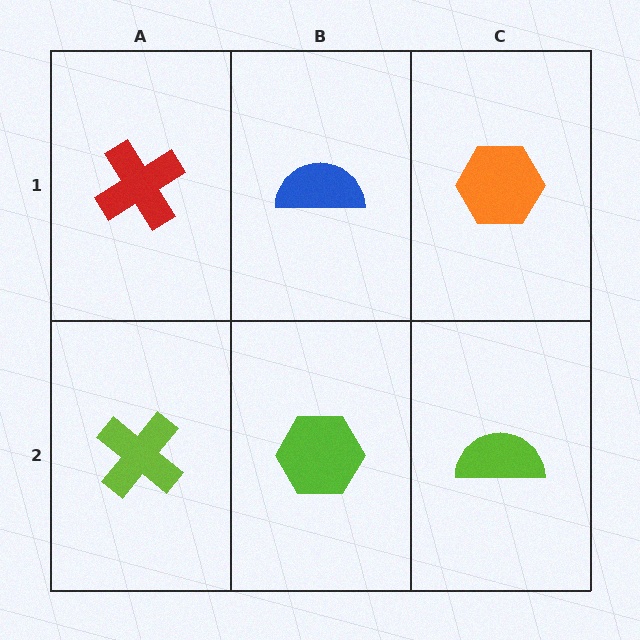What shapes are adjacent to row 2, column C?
An orange hexagon (row 1, column C), a lime hexagon (row 2, column B).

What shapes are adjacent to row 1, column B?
A lime hexagon (row 2, column B), a red cross (row 1, column A), an orange hexagon (row 1, column C).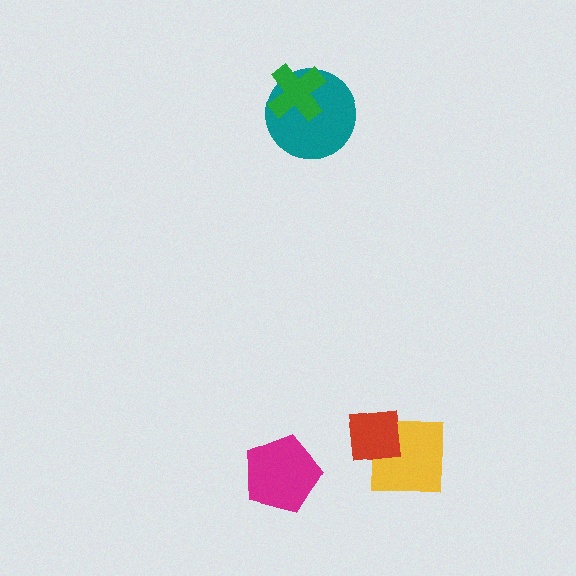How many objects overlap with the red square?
1 object overlaps with the red square.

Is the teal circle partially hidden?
Yes, it is partially covered by another shape.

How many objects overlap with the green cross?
1 object overlaps with the green cross.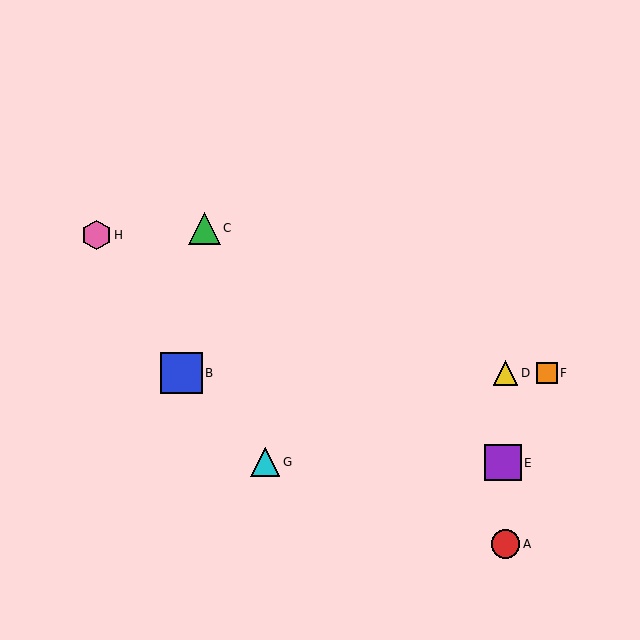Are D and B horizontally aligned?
Yes, both are at y≈373.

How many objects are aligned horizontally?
3 objects (B, D, F) are aligned horizontally.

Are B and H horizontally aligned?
No, B is at y≈373 and H is at y≈235.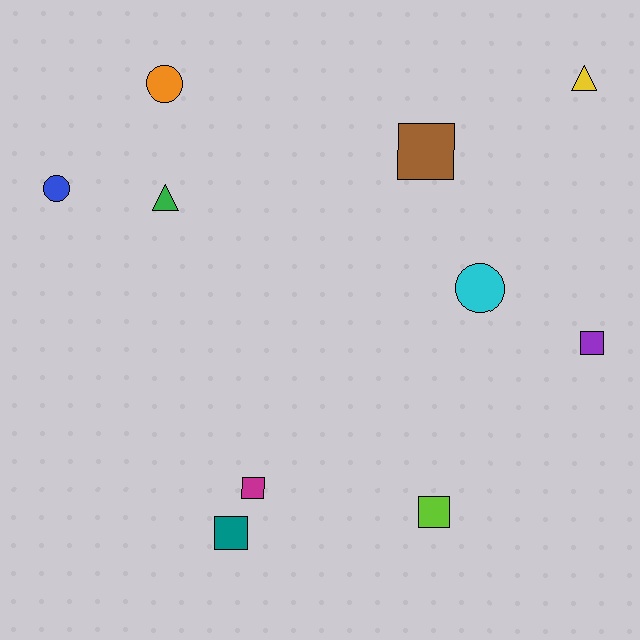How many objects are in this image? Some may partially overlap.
There are 10 objects.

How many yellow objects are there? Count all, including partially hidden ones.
There is 1 yellow object.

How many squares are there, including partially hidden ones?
There are 5 squares.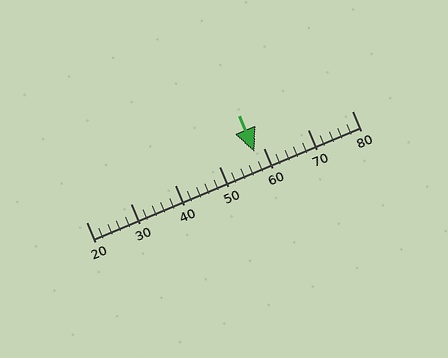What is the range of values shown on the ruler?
The ruler shows values from 20 to 80.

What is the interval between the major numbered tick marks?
The major tick marks are spaced 10 units apart.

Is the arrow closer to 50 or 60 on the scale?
The arrow is closer to 60.